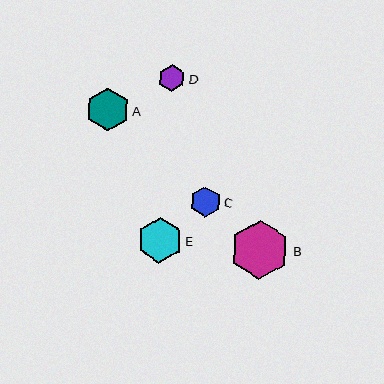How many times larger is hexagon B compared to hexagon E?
Hexagon B is approximately 1.3 times the size of hexagon E.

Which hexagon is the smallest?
Hexagon D is the smallest with a size of approximately 27 pixels.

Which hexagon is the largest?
Hexagon B is the largest with a size of approximately 59 pixels.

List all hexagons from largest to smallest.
From largest to smallest: B, E, A, C, D.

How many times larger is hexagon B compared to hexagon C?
Hexagon B is approximately 1.9 times the size of hexagon C.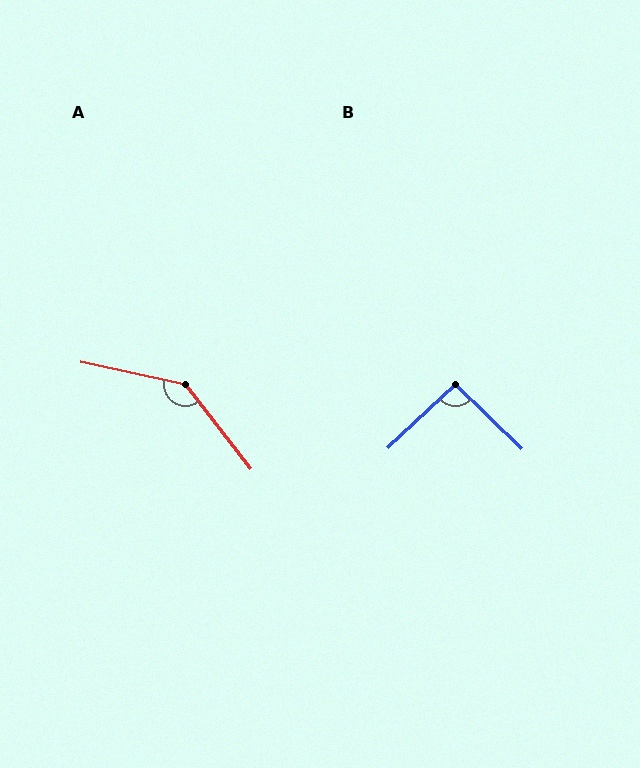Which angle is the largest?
A, at approximately 140 degrees.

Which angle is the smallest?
B, at approximately 92 degrees.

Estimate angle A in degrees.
Approximately 140 degrees.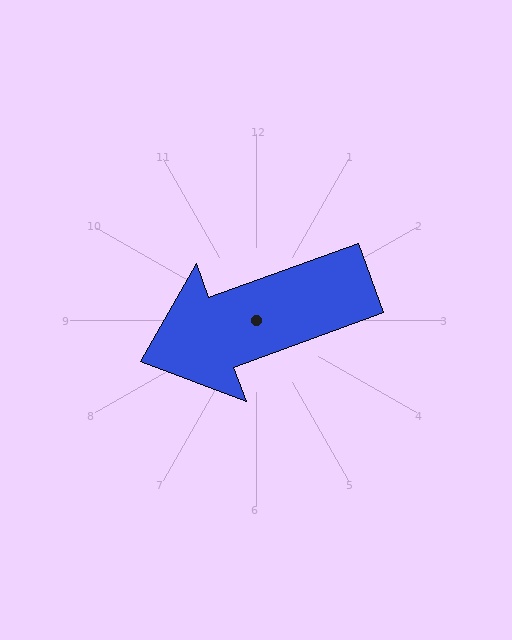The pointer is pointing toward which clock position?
Roughly 8 o'clock.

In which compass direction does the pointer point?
West.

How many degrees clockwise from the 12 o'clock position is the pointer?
Approximately 250 degrees.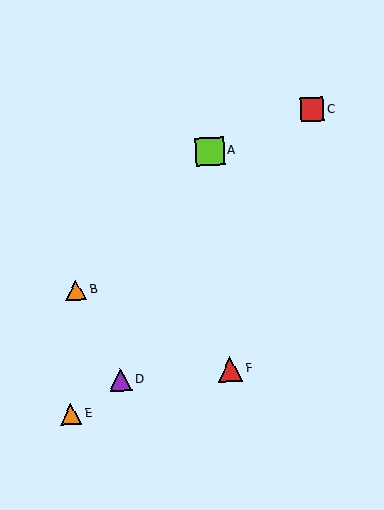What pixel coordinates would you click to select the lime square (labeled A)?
Click at (210, 151) to select the lime square A.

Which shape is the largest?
The lime square (labeled A) is the largest.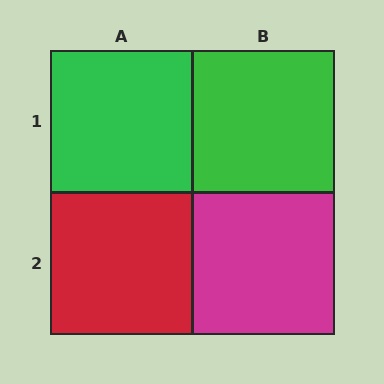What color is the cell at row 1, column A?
Green.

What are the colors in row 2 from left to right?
Red, magenta.